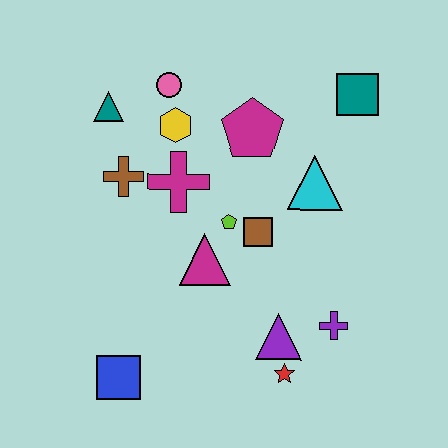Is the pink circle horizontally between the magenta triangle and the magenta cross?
No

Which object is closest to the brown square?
The lime pentagon is closest to the brown square.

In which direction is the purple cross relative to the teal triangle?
The purple cross is to the right of the teal triangle.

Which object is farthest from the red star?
The teal triangle is farthest from the red star.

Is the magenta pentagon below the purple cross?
No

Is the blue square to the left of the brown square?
Yes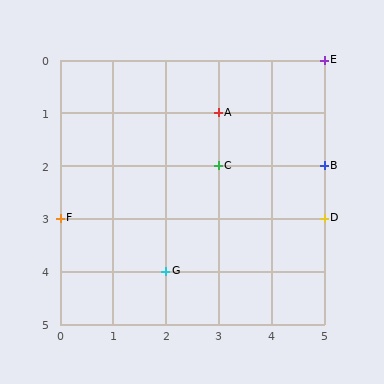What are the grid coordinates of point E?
Point E is at grid coordinates (5, 0).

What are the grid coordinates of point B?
Point B is at grid coordinates (5, 2).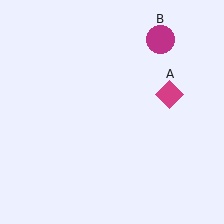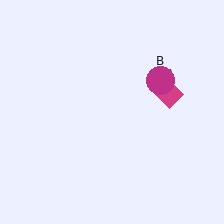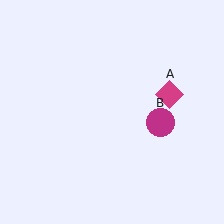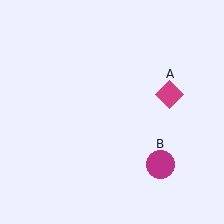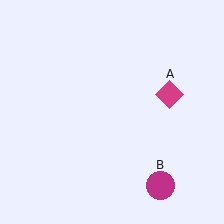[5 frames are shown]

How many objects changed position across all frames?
1 object changed position: magenta circle (object B).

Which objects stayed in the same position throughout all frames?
Magenta diamond (object A) remained stationary.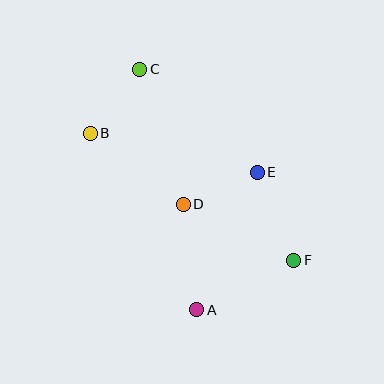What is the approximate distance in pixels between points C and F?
The distance between C and F is approximately 245 pixels.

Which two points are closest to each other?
Points D and E are closest to each other.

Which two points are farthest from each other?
Points A and C are farthest from each other.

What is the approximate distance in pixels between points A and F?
The distance between A and F is approximately 109 pixels.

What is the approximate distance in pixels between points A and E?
The distance between A and E is approximately 150 pixels.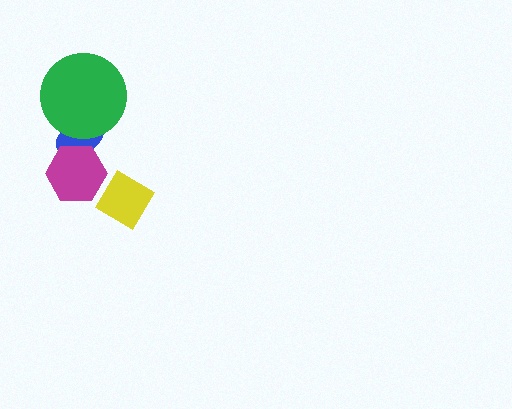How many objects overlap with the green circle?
1 object overlaps with the green circle.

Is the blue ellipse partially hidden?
Yes, it is partially covered by another shape.